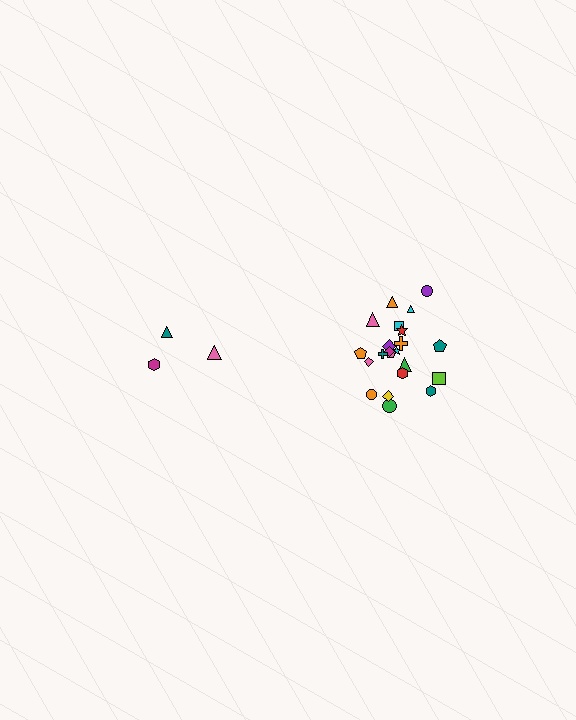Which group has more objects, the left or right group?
The right group.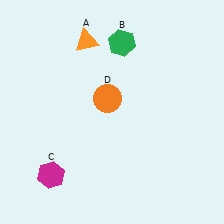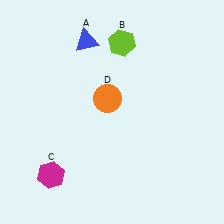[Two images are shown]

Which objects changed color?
A changed from orange to blue. B changed from green to lime.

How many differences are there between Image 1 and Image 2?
There are 2 differences between the two images.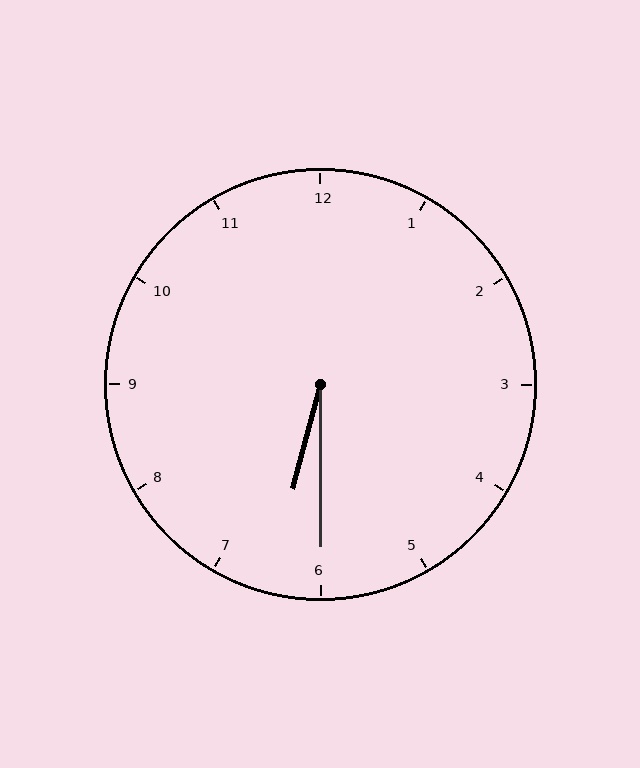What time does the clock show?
6:30.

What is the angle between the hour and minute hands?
Approximately 15 degrees.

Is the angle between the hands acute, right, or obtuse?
It is acute.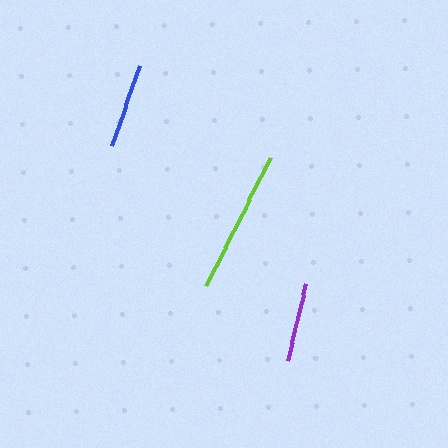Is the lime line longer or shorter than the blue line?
The lime line is longer than the blue line.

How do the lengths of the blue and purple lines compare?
The blue and purple lines are approximately the same length.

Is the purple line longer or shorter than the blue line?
The blue line is longer than the purple line.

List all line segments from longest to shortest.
From longest to shortest: lime, blue, purple.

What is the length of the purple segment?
The purple segment is approximately 78 pixels long.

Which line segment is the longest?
The lime line is the longest at approximately 143 pixels.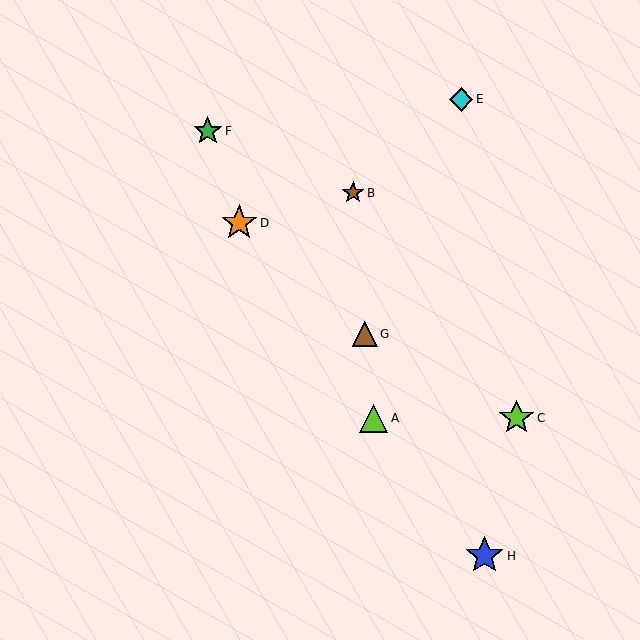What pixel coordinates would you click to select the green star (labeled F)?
Click at (208, 131) to select the green star F.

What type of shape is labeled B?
Shape B is a brown star.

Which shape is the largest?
The blue star (labeled H) is the largest.